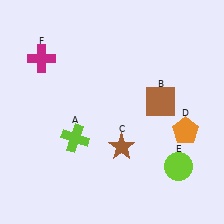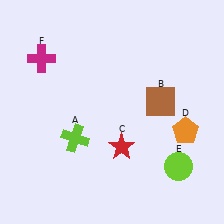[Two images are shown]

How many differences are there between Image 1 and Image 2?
There is 1 difference between the two images.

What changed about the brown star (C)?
In Image 1, C is brown. In Image 2, it changed to red.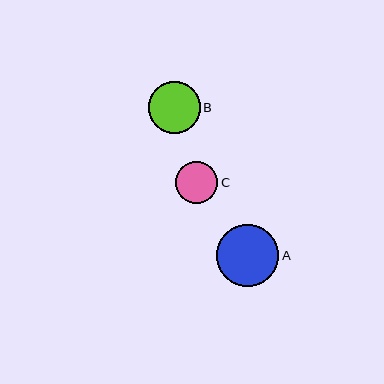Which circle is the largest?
Circle A is the largest with a size of approximately 62 pixels.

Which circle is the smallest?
Circle C is the smallest with a size of approximately 42 pixels.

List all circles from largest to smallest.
From largest to smallest: A, B, C.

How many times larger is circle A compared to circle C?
Circle A is approximately 1.5 times the size of circle C.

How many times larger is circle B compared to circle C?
Circle B is approximately 1.2 times the size of circle C.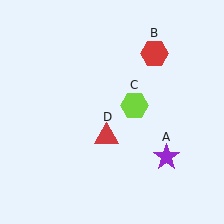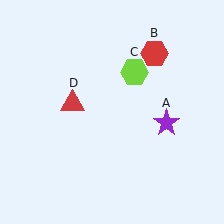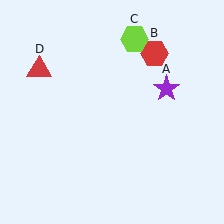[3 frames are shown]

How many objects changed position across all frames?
3 objects changed position: purple star (object A), lime hexagon (object C), red triangle (object D).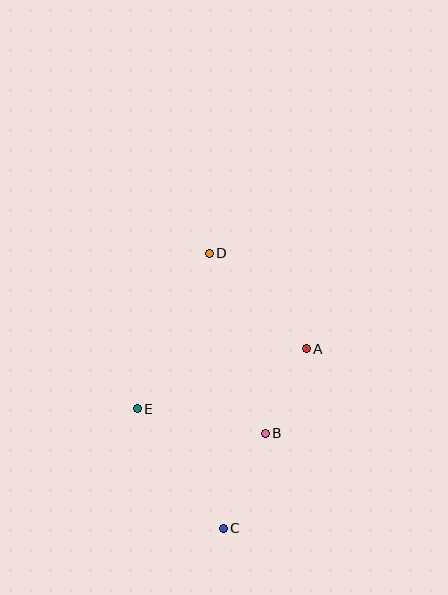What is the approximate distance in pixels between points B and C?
The distance between B and C is approximately 104 pixels.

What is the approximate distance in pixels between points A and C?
The distance between A and C is approximately 198 pixels.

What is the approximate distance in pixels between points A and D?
The distance between A and D is approximately 136 pixels.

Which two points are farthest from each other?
Points C and D are farthest from each other.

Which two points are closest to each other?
Points A and B are closest to each other.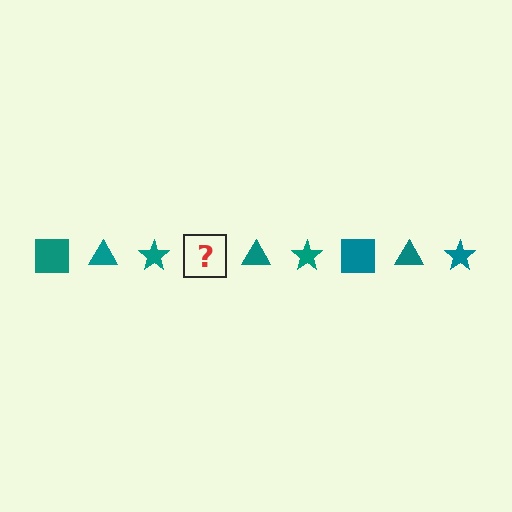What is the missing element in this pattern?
The missing element is a teal square.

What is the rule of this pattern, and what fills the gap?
The rule is that the pattern cycles through square, triangle, star shapes in teal. The gap should be filled with a teal square.